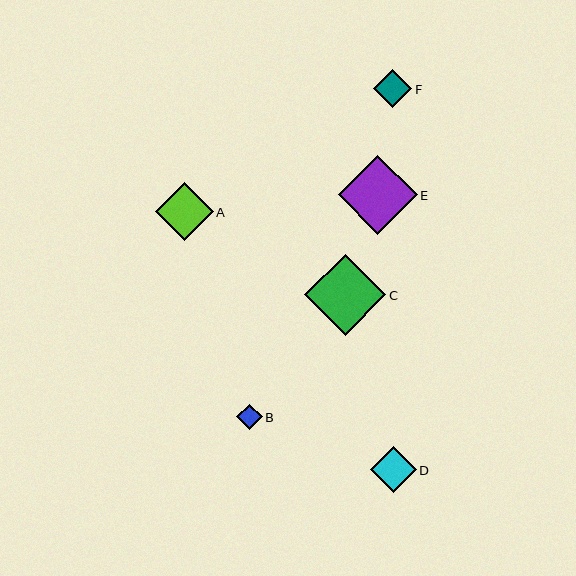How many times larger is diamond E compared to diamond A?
Diamond E is approximately 1.4 times the size of diamond A.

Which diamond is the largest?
Diamond C is the largest with a size of approximately 81 pixels.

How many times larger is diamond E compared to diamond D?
Diamond E is approximately 1.7 times the size of diamond D.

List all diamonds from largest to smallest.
From largest to smallest: C, E, A, D, F, B.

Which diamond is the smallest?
Diamond B is the smallest with a size of approximately 26 pixels.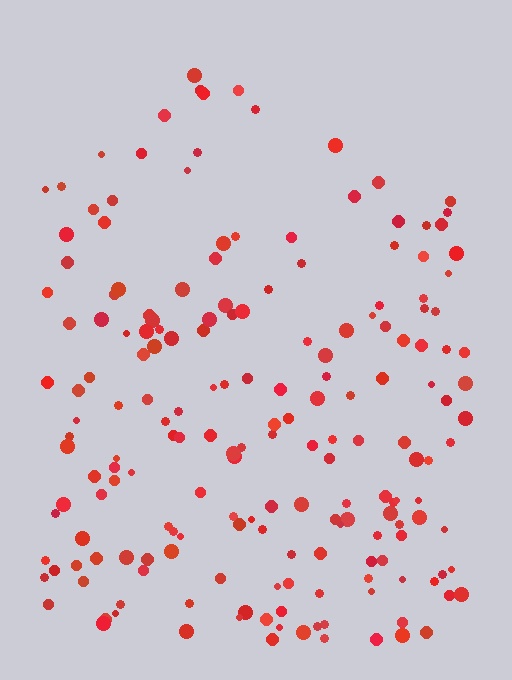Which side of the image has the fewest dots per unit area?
The top.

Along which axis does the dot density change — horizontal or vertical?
Vertical.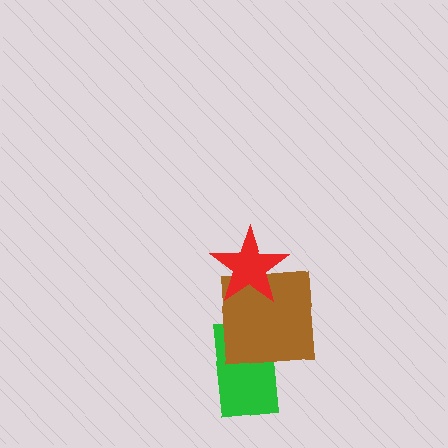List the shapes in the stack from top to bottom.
From top to bottom: the red star, the brown square, the green rectangle.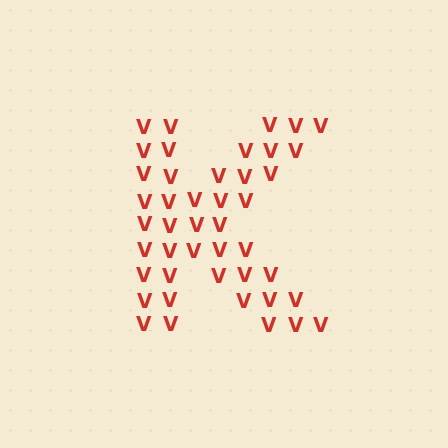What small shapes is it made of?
It is made of small letter V's.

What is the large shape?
The large shape is the letter K.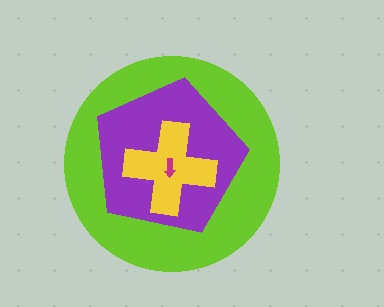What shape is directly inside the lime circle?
The purple pentagon.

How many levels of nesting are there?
4.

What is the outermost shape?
The lime circle.